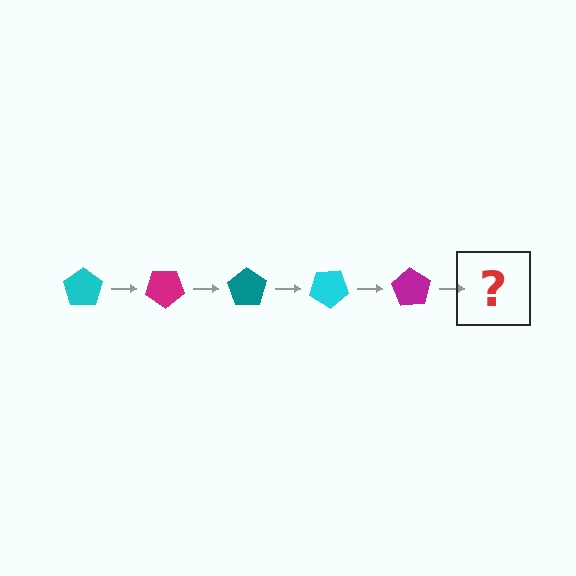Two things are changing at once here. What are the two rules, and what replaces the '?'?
The two rules are that it rotates 35 degrees each step and the color cycles through cyan, magenta, and teal. The '?' should be a teal pentagon, rotated 175 degrees from the start.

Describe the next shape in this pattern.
It should be a teal pentagon, rotated 175 degrees from the start.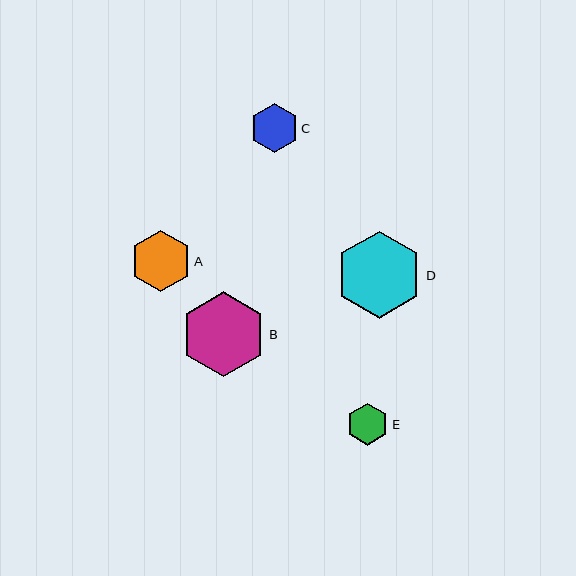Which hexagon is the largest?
Hexagon D is the largest with a size of approximately 87 pixels.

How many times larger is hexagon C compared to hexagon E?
Hexagon C is approximately 1.2 times the size of hexagon E.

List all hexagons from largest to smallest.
From largest to smallest: D, B, A, C, E.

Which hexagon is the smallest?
Hexagon E is the smallest with a size of approximately 42 pixels.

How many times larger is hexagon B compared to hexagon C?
Hexagon B is approximately 1.7 times the size of hexagon C.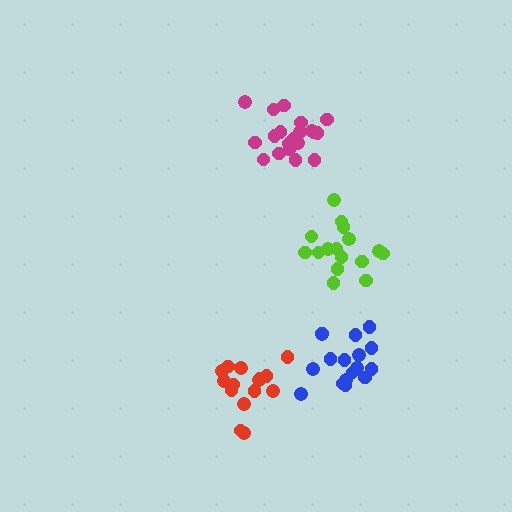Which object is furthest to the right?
The blue cluster is rightmost.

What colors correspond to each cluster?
The clusters are colored: magenta, lime, red, blue.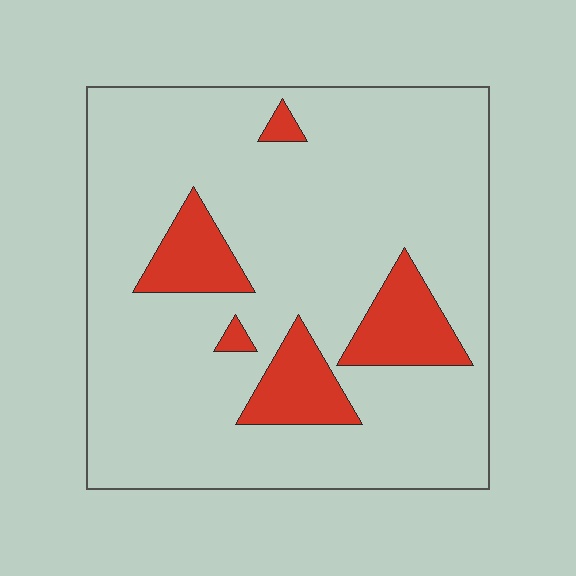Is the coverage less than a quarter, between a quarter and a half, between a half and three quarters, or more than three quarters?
Less than a quarter.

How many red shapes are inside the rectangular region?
5.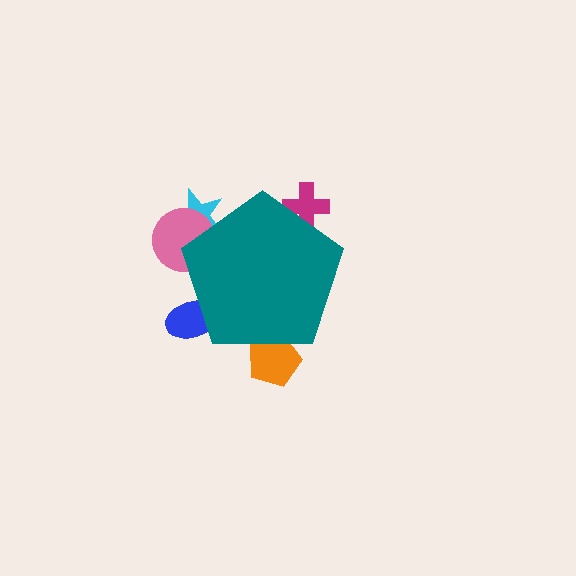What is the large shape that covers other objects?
A teal pentagon.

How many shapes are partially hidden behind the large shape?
5 shapes are partially hidden.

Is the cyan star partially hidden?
Yes, the cyan star is partially hidden behind the teal pentagon.